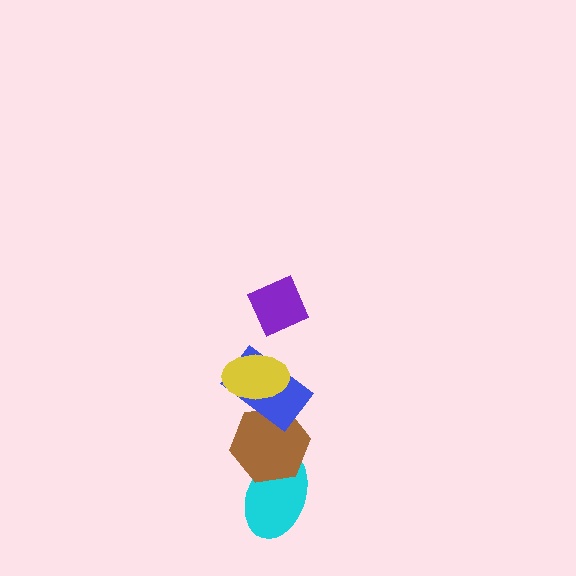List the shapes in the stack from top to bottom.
From top to bottom: the purple diamond, the yellow ellipse, the blue rectangle, the brown hexagon, the cyan ellipse.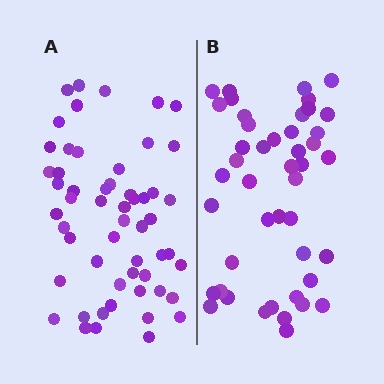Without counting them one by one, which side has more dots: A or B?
Region A (the left region) has more dots.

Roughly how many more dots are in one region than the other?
Region A has roughly 10 or so more dots than region B.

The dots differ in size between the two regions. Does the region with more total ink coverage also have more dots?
No. Region B has more total ink coverage because its dots are larger, but region A actually contains more individual dots. Total area can be misleading — the number of items is what matters here.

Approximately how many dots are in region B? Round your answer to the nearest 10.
About 40 dots. (The exact count is 45, which rounds to 40.)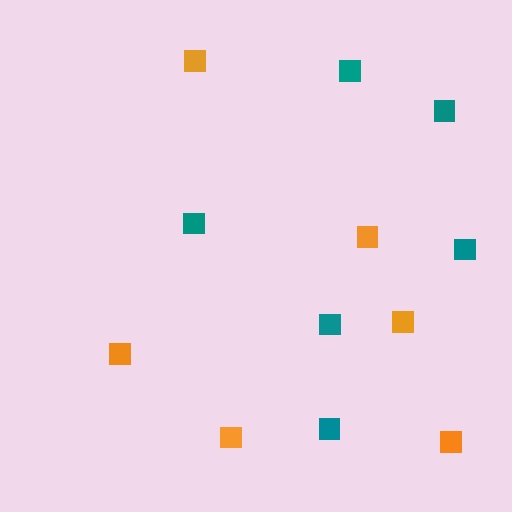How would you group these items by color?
There are 2 groups: one group of orange squares (6) and one group of teal squares (6).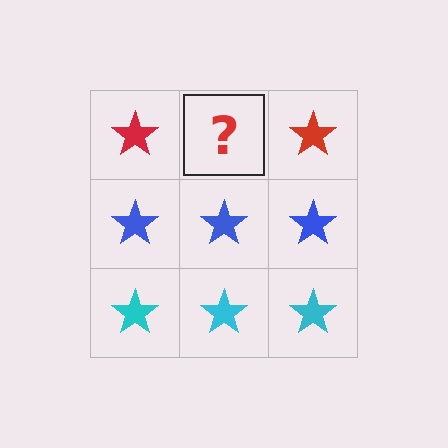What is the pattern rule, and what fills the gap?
The rule is that each row has a consistent color. The gap should be filled with a red star.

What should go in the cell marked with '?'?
The missing cell should contain a red star.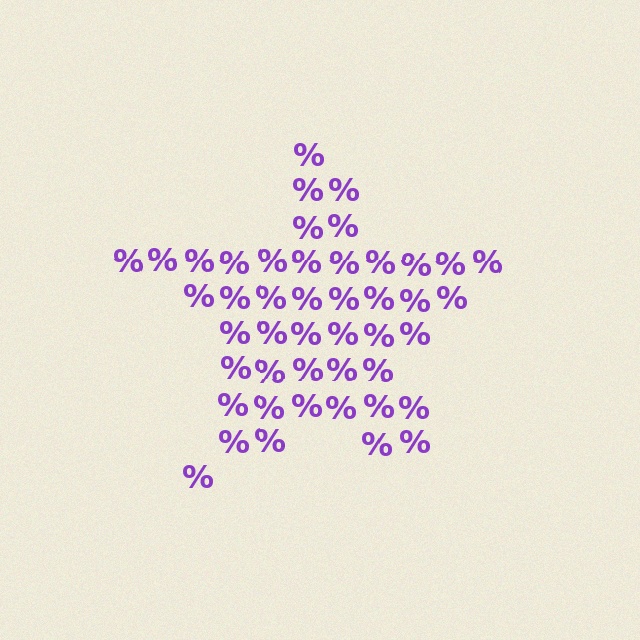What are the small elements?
The small elements are percent signs.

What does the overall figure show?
The overall figure shows a star.